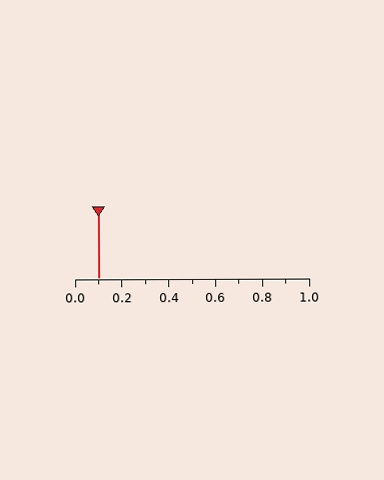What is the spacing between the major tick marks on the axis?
The major ticks are spaced 0.2 apart.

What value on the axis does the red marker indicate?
The marker indicates approximately 0.1.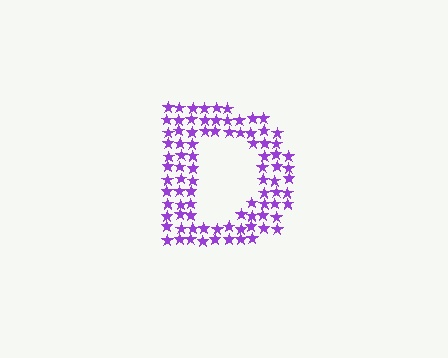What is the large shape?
The large shape is the letter D.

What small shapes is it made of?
It is made of small stars.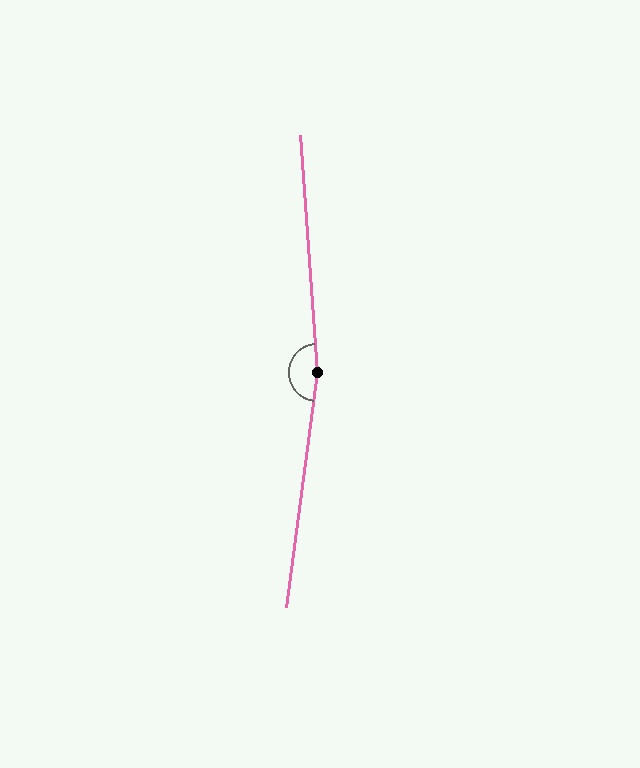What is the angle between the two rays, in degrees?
Approximately 169 degrees.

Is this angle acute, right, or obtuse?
It is obtuse.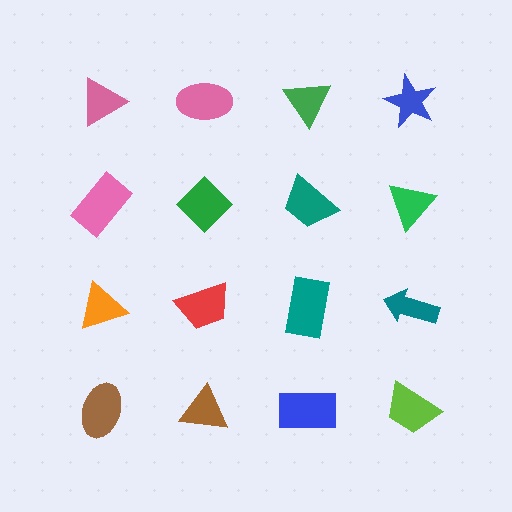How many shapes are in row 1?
4 shapes.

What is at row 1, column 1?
A pink triangle.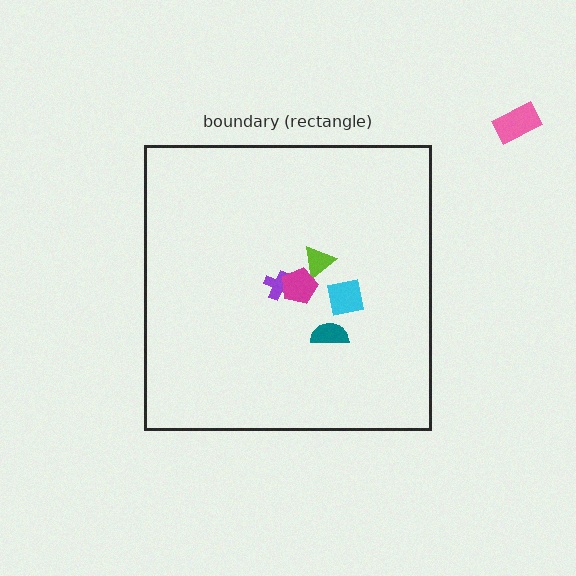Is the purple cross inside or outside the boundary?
Inside.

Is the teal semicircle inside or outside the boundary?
Inside.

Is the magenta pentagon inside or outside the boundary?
Inside.